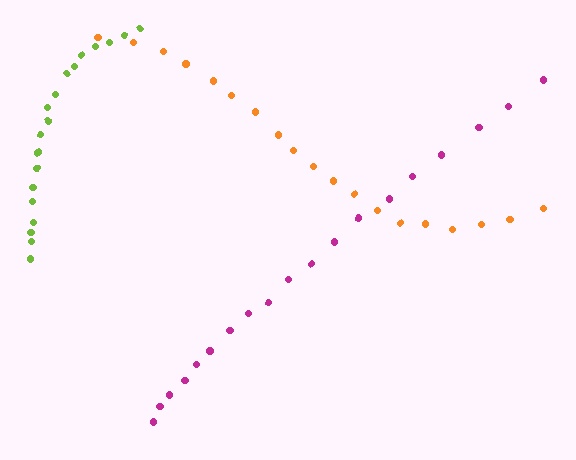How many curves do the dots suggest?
There are 3 distinct paths.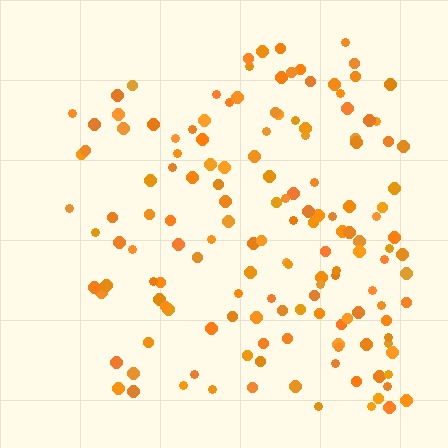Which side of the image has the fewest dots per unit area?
The left.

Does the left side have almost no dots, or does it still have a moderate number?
Still a moderate number, just noticeably fewer than the right.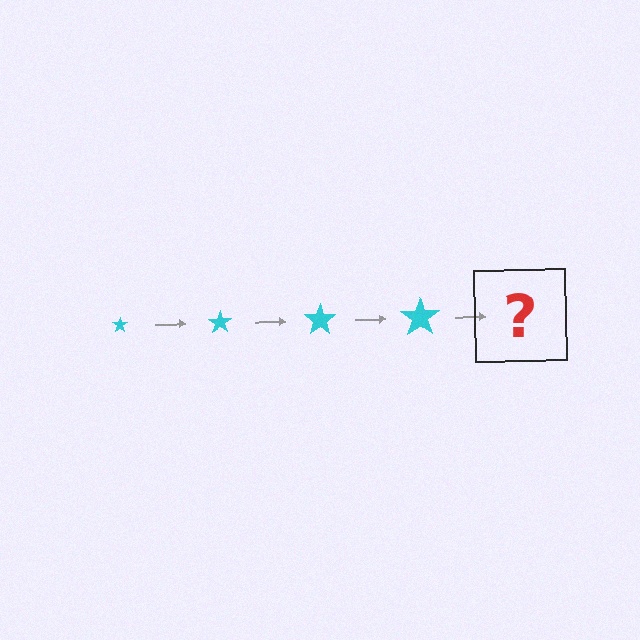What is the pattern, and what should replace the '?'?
The pattern is that the star gets progressively larger each step. The '?' should be a cyan star, larger than the previous one.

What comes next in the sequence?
The next element should be a cyan star, larger than the previous one.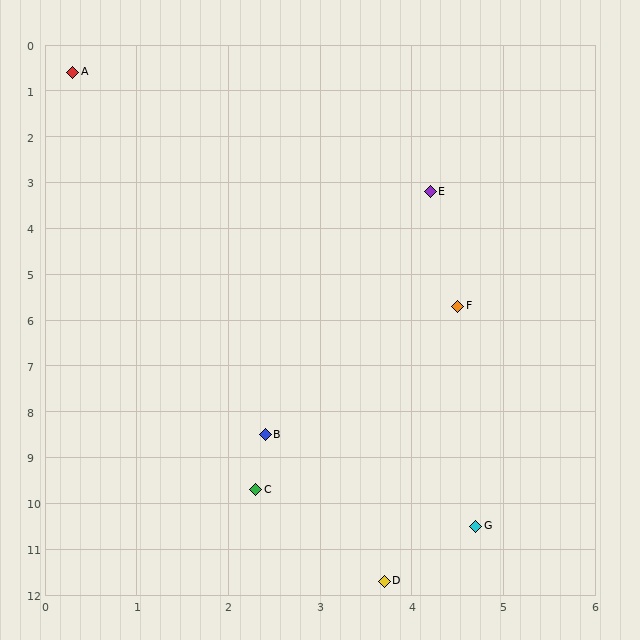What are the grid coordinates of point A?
Point A is at approximately (0.3, 0.6).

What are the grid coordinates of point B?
Point B is at approximately (2.4, 8.5).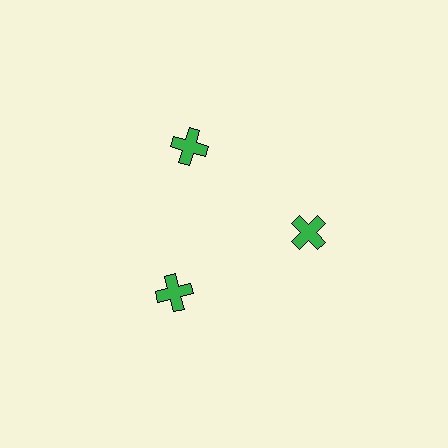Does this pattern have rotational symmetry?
Yes, this pattern has 3-fold rotational symmetry. It looks the same after rotating 120 degrees around the center.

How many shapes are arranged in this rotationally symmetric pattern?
There are 3 shapes, arranged in 3 groups of 1.